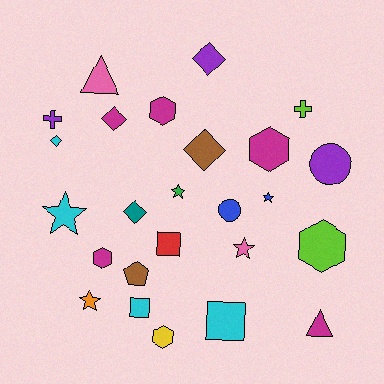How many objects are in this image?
There are 25 objects.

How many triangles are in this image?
There are 2 triangles.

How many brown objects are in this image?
There are 2 brown objects.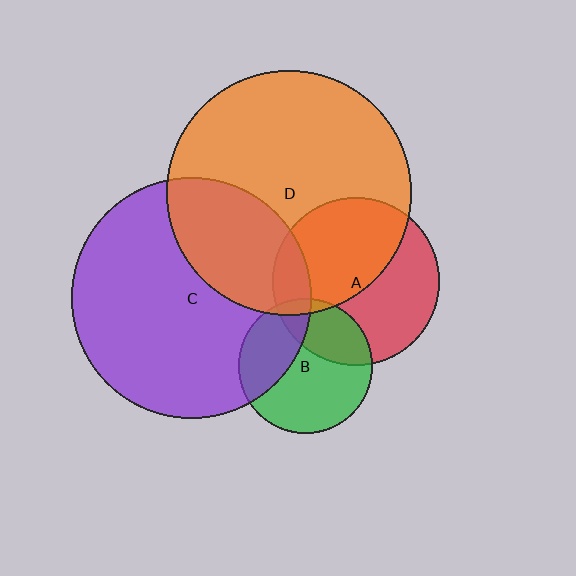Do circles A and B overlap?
Yes.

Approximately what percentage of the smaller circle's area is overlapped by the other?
Approximately 30%.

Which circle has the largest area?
Circle D (orange).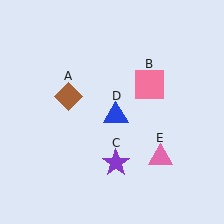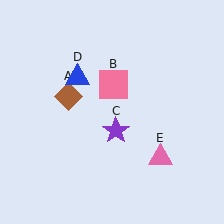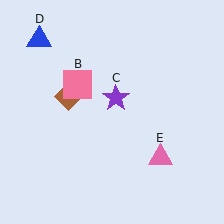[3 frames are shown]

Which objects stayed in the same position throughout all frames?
Brown diamond (object A) and pink triangle (object E) remained stationary.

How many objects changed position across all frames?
3 objects changed position: pink square (object B), purple star (object C), blue triangle (object D).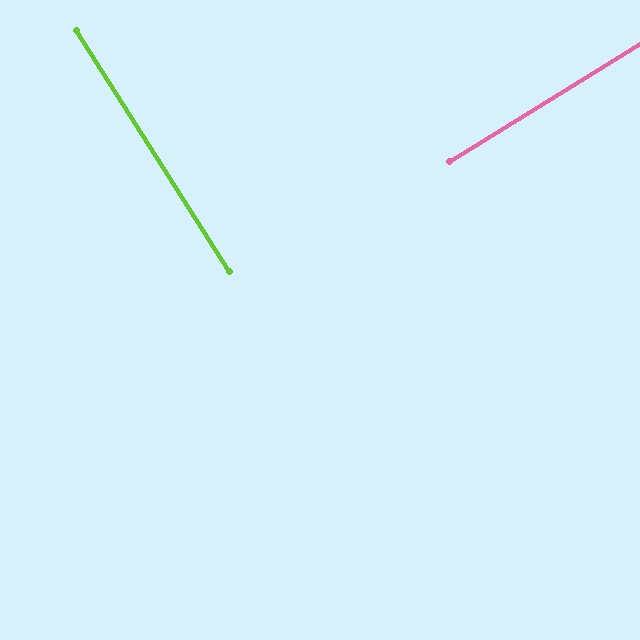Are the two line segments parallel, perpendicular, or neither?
Perpendicular — they meet at approximately 89°.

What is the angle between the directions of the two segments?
Approximately 89 degrees.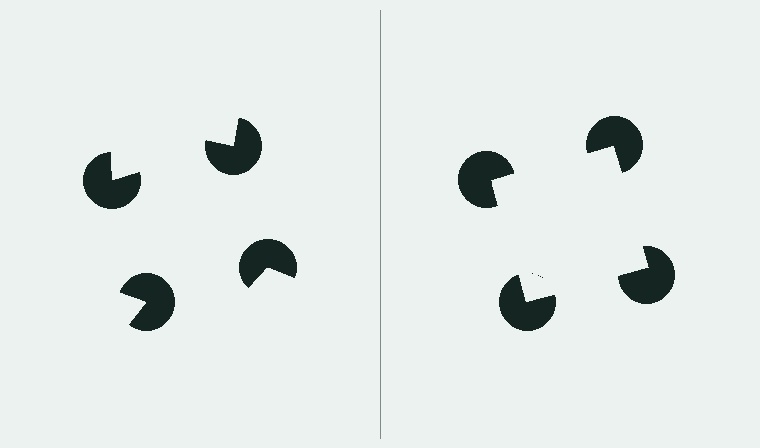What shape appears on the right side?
An illusory square.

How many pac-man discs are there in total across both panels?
8 — 4 on each side.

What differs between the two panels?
The pac-man discs are positioned identically on both sides; only the wedge orientations differ. On the right they align to a square; on the left they are misaligned.